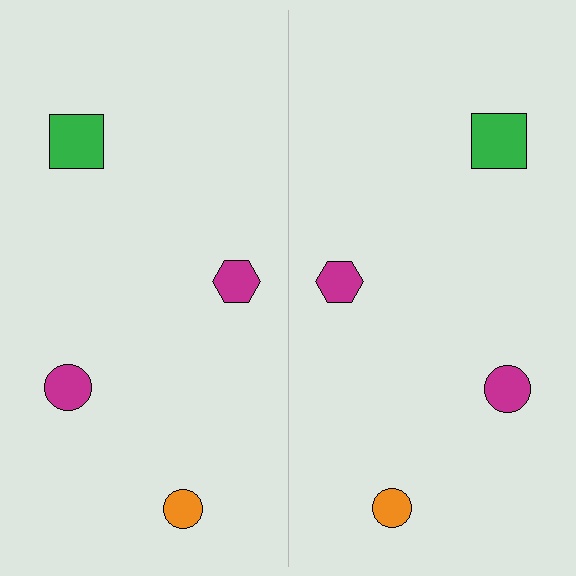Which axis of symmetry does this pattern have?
The pattern has a vertical axis of symmetry running through the center of the image.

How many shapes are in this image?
There are 8 shapes in this image.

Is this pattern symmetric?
Yes, this pattern has bilateral (reflection) symmetry.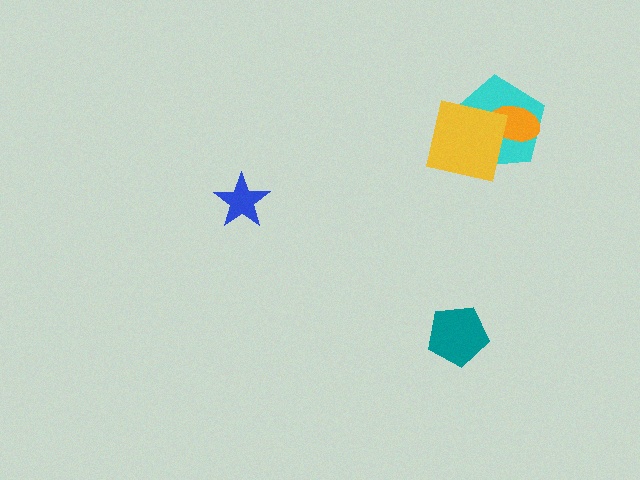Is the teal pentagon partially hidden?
No, no other shape covers it.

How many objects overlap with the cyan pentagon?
2 objects overlap with the cyan pentagon.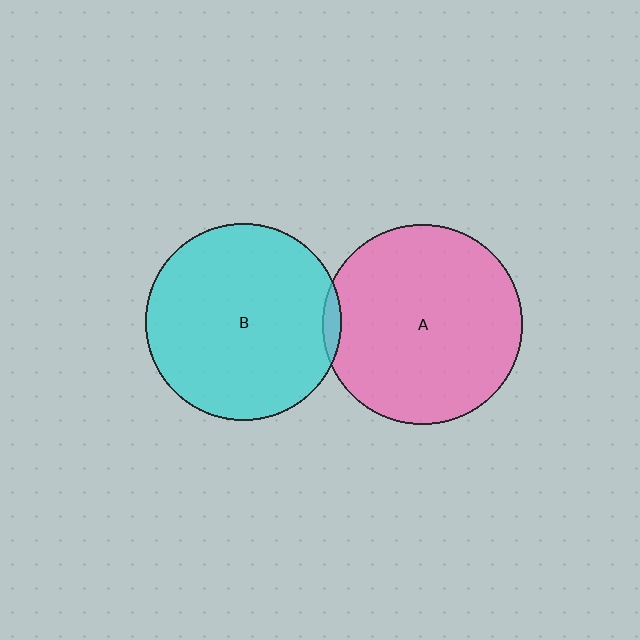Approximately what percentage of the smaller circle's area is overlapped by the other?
Approximately 5%.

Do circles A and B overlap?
Yes.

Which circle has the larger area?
Circle A (pink).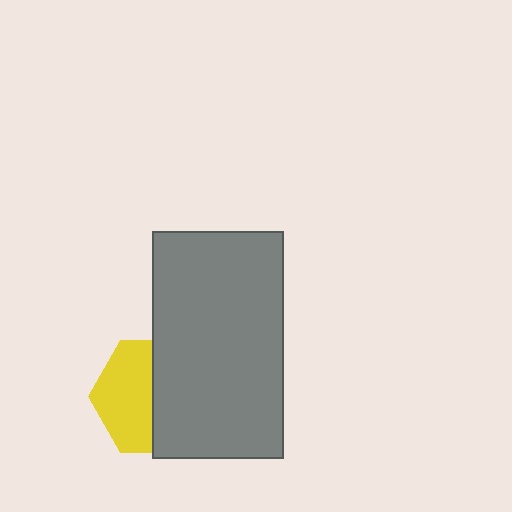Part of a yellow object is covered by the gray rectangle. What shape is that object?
It is a hexagon.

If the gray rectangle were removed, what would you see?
You would see the complete yellow hexagon.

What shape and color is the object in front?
The object in front is a gray rectangle.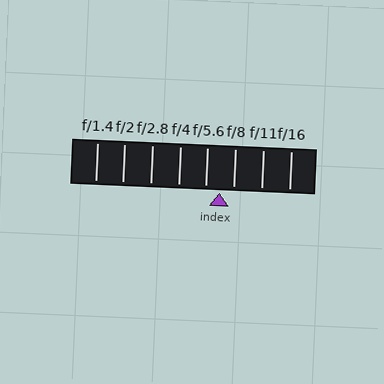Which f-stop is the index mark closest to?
The index mark is closest to f/5.6.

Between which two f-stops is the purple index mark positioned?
The index mark is between f/5.6 and f/8.